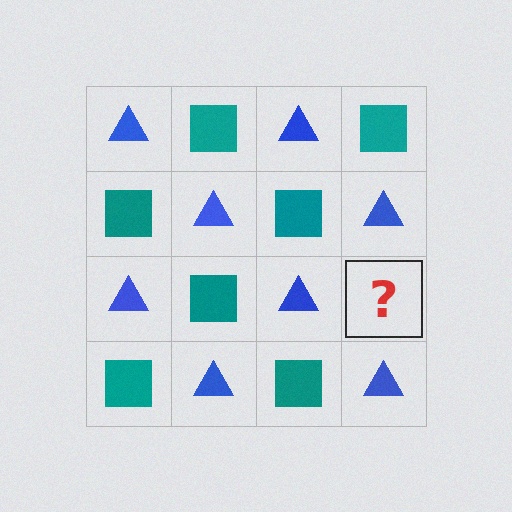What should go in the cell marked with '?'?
The missing cell should contain a teal square.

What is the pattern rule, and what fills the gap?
The rule is that it alternates blue triangle and teal square in a checkerboard pattern. The gap should be filled with a teal square.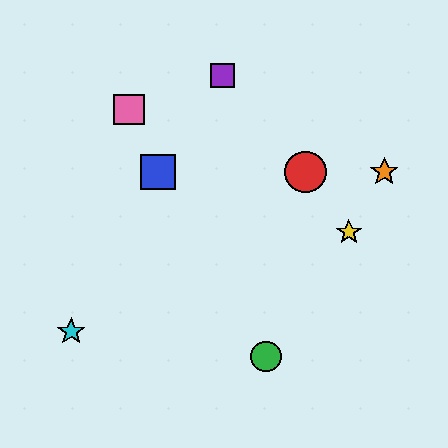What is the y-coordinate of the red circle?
The red circle is at y≈172.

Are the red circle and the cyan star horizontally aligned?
No, the red circle is at y≈172 and the cyan star is at y≈331.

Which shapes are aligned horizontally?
The red circle, the blue square, the orange star are aligned horizontally.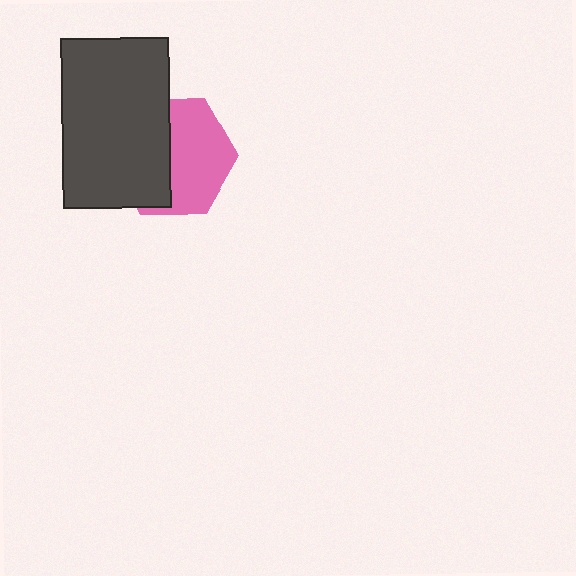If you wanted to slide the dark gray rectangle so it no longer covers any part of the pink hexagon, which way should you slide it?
Slide it left — that is the most direct way to separate the two shapes.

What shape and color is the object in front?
The object in front is a dark gray rectangle.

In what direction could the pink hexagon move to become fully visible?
The pink hexagon could move right. That would shift it out from behind the dark gray rectangle entirely.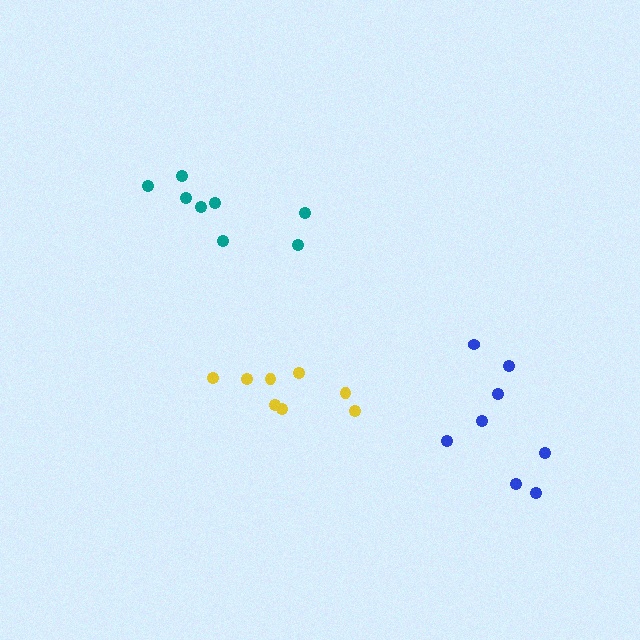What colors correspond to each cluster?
The clusters are colored: yellow, blue, teal.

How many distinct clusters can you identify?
There are 3 distinct clusters.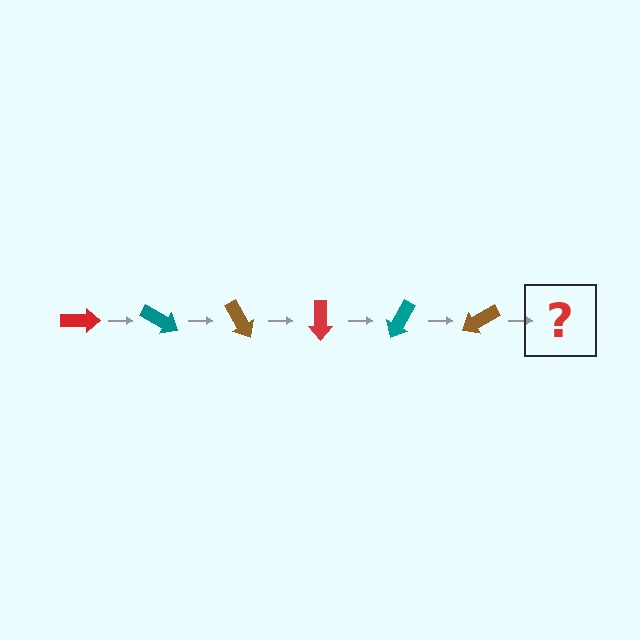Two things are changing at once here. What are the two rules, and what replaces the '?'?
The two rules are that it rotates 30 degrees each step and the color cycles through red, teal, and brown. The '?' should be a red arrow, rotated 180 degrees from the start.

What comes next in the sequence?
The next element should be a red arrow, rotated 180 degrees from the start.